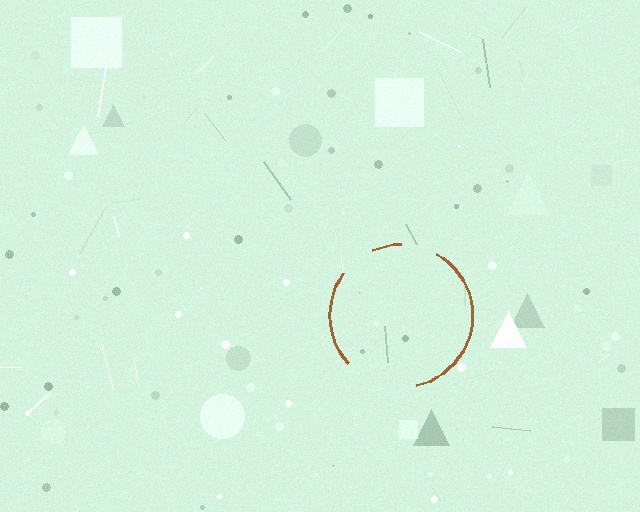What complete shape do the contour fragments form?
The contour fragments form a circle.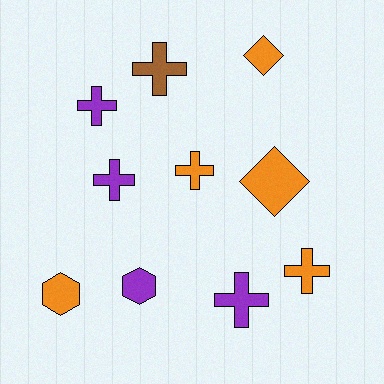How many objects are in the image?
There are 10 objects.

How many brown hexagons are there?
There are no brown hexagons.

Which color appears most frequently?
Orange, with 5 objects.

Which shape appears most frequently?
Cross, with 6 objects.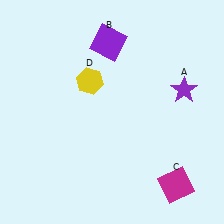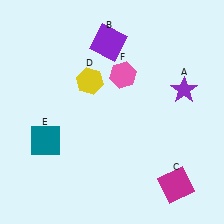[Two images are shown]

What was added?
A teal square (E), a pink hexagon (F) were added in Image 2.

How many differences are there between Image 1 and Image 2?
There are 2 differences between the two images.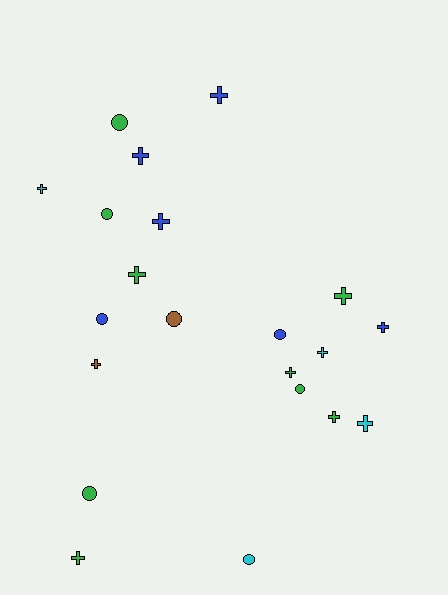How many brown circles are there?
There is 1 brown circle.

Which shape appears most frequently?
Cross, with 13 objects.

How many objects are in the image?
There are 21 objects.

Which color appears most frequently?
Green, with 9 objects.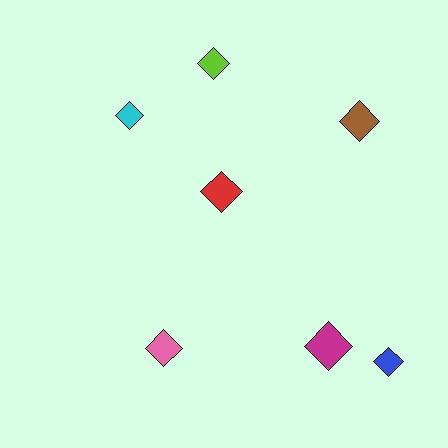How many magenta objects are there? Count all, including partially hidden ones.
There is 1 magenta object.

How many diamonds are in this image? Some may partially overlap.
There are 7 diamonds.